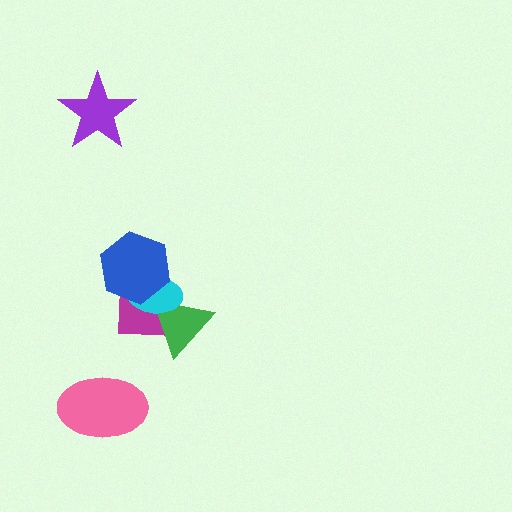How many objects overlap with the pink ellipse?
0 objects overlap with the pink ellipse.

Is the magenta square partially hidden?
Yes, it is partially covered by another shape.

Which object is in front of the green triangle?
The cyan ellipse is in front of the green triangle.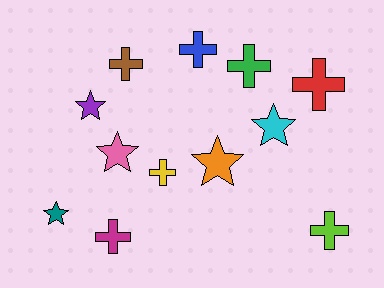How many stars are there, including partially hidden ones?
There are 5 stars.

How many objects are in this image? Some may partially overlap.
There are 12 objects.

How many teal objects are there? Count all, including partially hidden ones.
There is 1 teal object.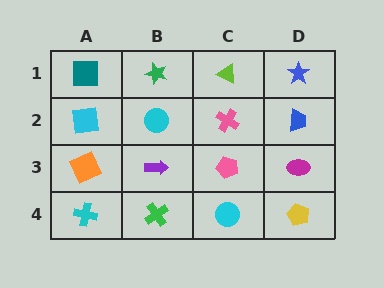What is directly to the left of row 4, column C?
A green cross.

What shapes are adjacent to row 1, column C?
A pink cross (row 2, column C), a green star (row 1, column B), a blue star (row 1, column D).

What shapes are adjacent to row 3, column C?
A pink cross (row 2, column C), a cyan circle (row 4, column C), a purple arrow (row 3, column B), a magenta ellipse (row 3, column D).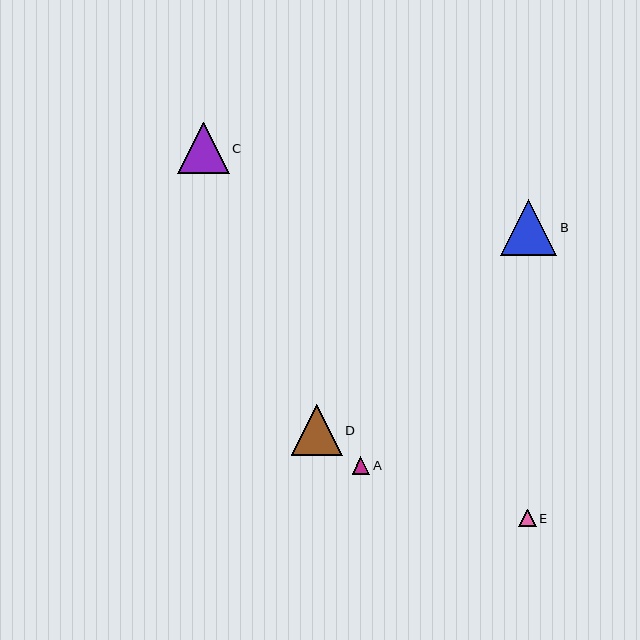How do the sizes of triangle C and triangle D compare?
Triangle C and triangle D are approximately the same size.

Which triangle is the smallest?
Triangle E is the smallest with a size of approximately 17 pixels.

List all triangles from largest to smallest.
From largest to smallest: B, C, D, A, E.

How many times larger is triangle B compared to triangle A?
Triangle B is approximately 3.2 times the size of triangle A.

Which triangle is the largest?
Triangle B is the largest with a size of approximately 56 pixels.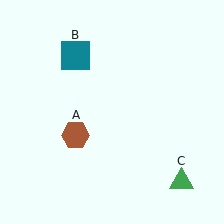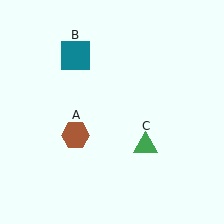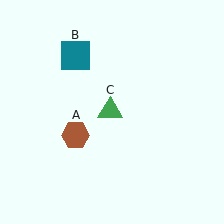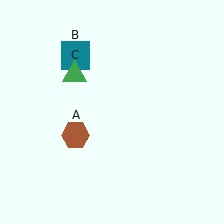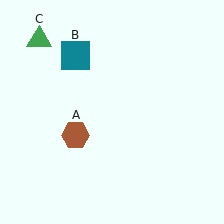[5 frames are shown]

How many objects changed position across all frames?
1 object changed position: green triangle (object C).